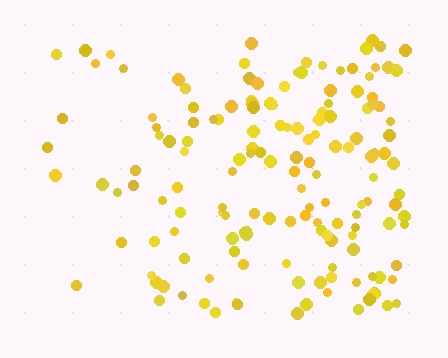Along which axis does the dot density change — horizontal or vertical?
Horizontal.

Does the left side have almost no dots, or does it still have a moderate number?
Still a moderate number, just noticeably fewer than the right.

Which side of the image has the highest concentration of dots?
The right.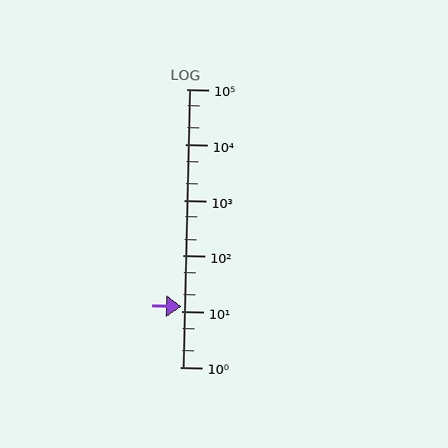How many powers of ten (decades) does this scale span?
The scale spans 5 decades, from 1 to 100000.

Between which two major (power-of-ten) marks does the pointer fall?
The pointer is between 10 and 100.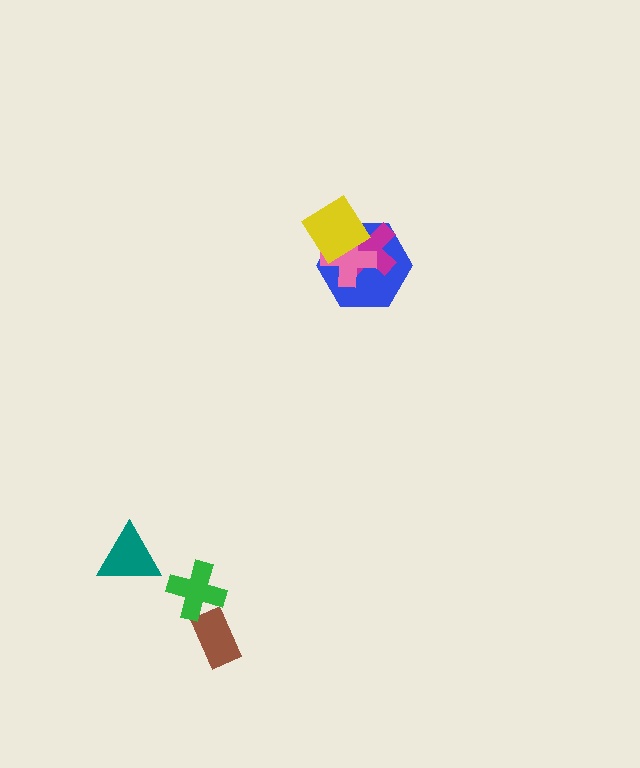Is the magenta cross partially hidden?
Yes, it is partially covered by another shape.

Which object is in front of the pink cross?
The yellow diamond is in front of the pink cross.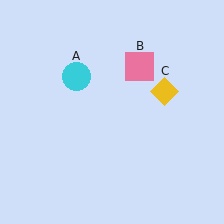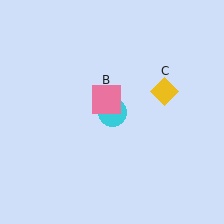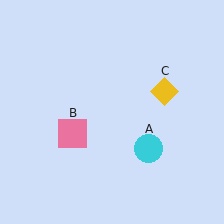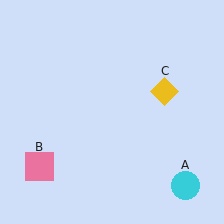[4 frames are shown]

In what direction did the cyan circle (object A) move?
The cyan circle (object A) moved down and to the right.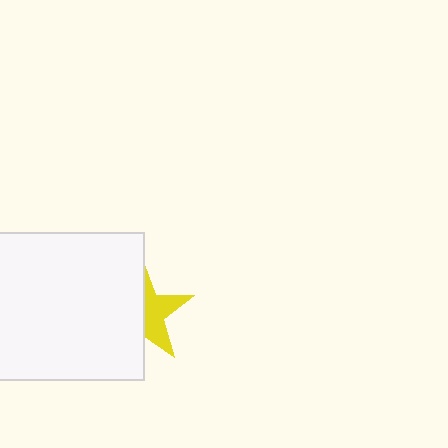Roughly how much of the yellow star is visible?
A small part of it is visible (roughly 43%).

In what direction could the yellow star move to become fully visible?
The yellow star could move right. That would shift it out from behind the white square entirely.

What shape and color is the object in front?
The object in front is a white square.